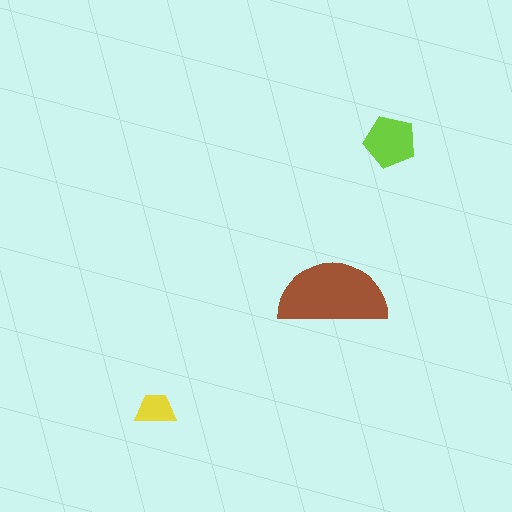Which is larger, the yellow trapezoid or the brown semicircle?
The brown semicircle.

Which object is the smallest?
The yellow trapezoid.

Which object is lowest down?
The yellow trapezoid is bottommost.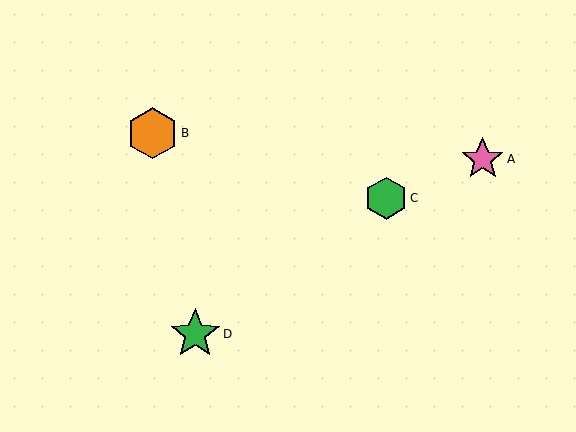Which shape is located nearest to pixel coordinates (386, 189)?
The green hexagon (labeled C) at (386, 198) is nearest to that location.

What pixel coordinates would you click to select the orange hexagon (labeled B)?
Click at (153, 133) to select the orange hexagon B.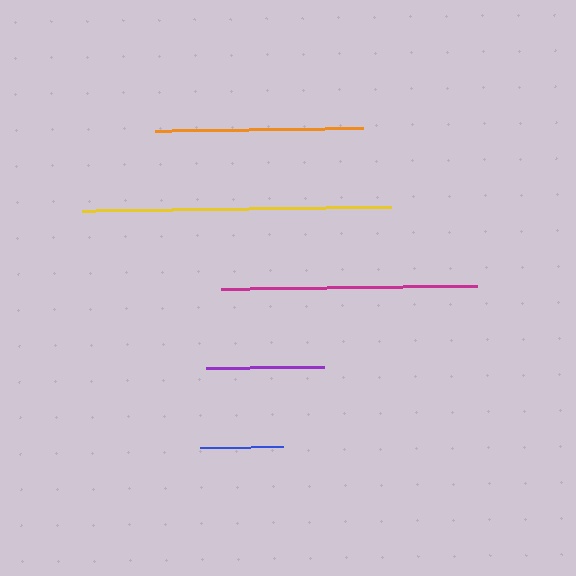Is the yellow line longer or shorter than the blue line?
The yellow line is longer than the blue line.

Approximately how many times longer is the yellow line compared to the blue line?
The yellow line is approximately 3.7 times the length of the blue line.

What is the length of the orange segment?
The orange segment is approximately 209 pixels long.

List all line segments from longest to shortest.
From longest to shortest: yellow, magenta, orange, purple, blue.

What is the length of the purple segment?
The purple segment is approximately 118 pixels long.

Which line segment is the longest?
The yellow line is the longest at approximately 309 pixels.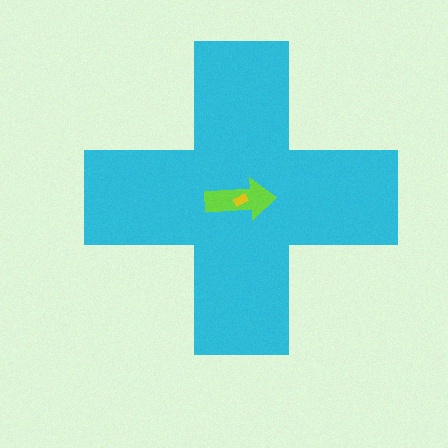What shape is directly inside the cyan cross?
The lime arrow.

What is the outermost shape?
The cyan cross.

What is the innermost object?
The yellow rectangle.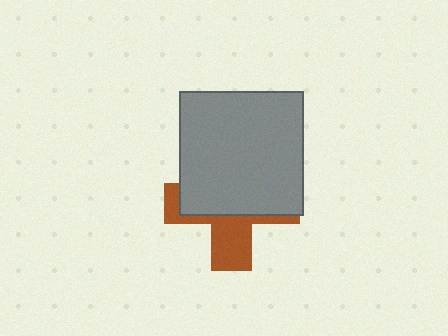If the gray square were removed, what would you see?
You would see the complete brown cross.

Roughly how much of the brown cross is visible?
A small part of it is visible (roughly 38%).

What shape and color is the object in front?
The object in front is a gray square.